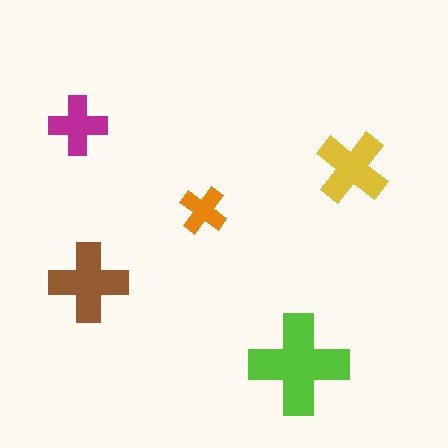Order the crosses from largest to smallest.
the lime one, the brown one, the yellow one, the magenta one, the orange one.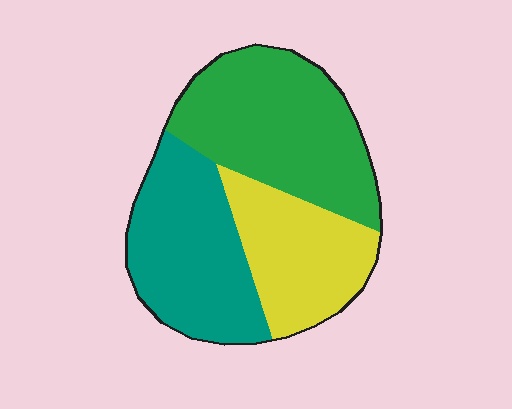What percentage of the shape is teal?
Teal covers 34% of the shape.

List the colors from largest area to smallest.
From largest to smallest: green, teal, yellow.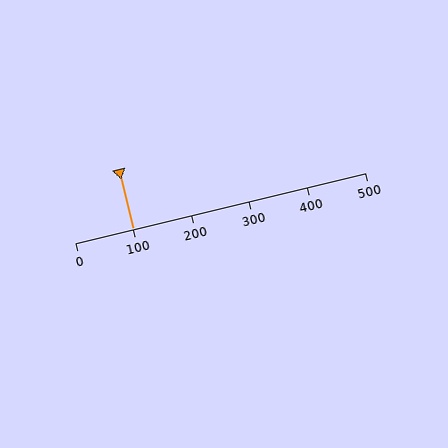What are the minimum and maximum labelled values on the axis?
The axis runs from 0 to 500.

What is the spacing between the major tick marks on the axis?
The major ticks are spaced 100 apart.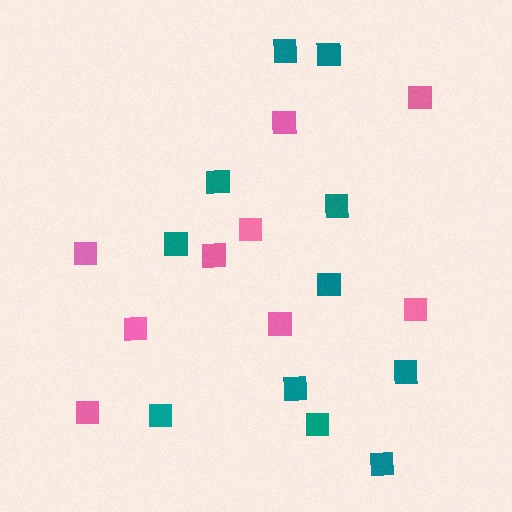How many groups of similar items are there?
There are 2 groups: one group of pink squares (9) and one group of teal squares (11).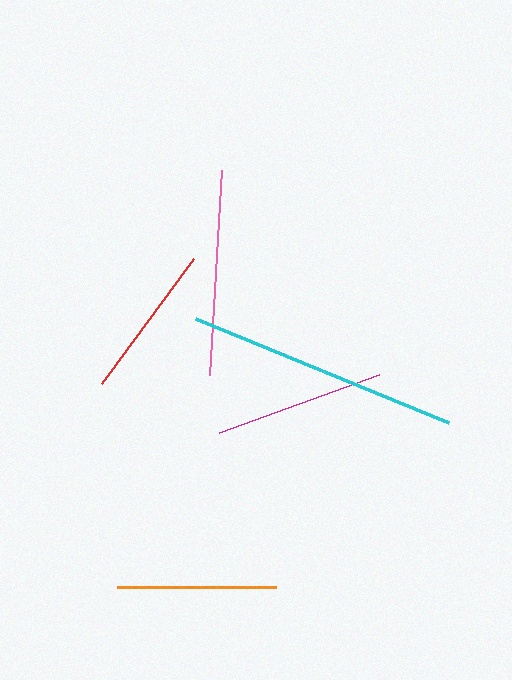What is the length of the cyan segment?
The cyan segment is approximately 273 pixels long.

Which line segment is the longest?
The cyan line is the longest at approximately 273 pixels.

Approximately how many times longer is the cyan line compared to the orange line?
The cyan line is approximately 1.7 times the length of the orange line.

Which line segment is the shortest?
The red line is the shortest at approximately 155 pixels.